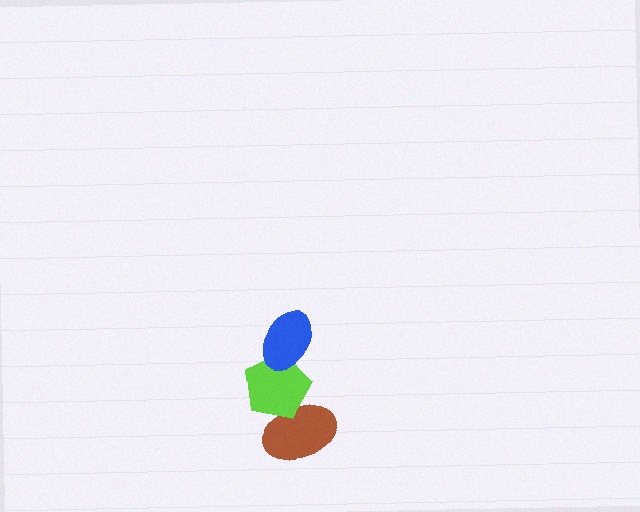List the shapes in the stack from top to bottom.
From top to bottom: the blue ellipse, the lime pentagon, the brown ellipse.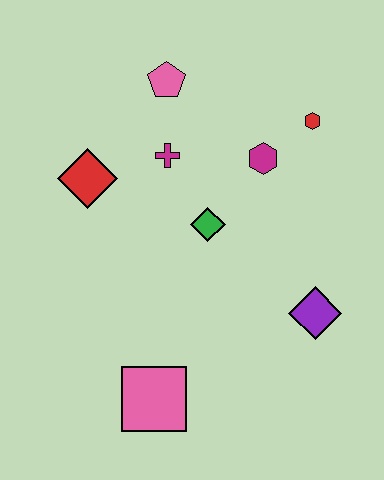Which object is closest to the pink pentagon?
The magenta cross is closest to the pink pentagon.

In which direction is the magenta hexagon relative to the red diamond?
The magenta hexagon is to the right of the red diamond.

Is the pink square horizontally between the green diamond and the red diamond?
Yes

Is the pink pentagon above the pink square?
Yes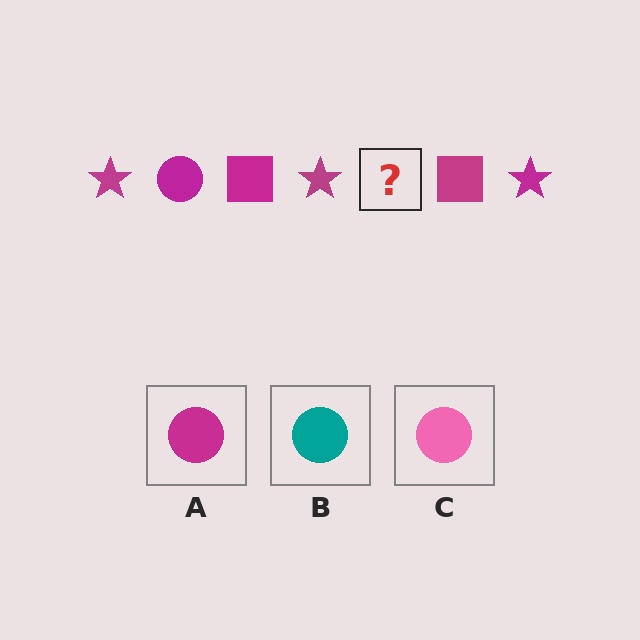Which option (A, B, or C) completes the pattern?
A.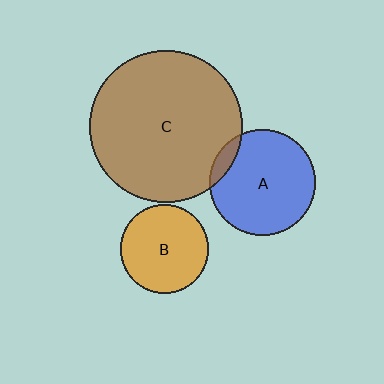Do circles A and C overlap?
Yes.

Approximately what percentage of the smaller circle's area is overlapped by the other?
Approximately 10%.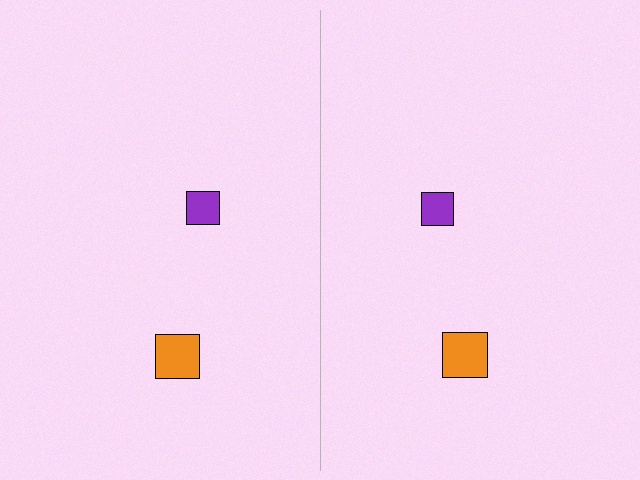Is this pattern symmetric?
Yes, this pattern has bilateral (reflection) symmetry.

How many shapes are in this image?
There are 4 shapes in this image.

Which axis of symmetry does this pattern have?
The pattern has a vertical axis of symmetry running through the center of the image.